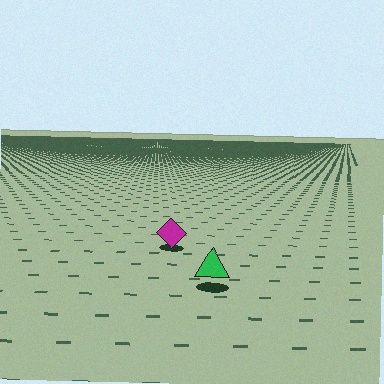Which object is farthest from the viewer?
The magenta diamond is farthest from the viewer. It appears smaller and the ground texture around it is denser.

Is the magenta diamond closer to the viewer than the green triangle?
No. The green triangle is closer — you can tell from the texture gradient: the ground texture is coarser near it.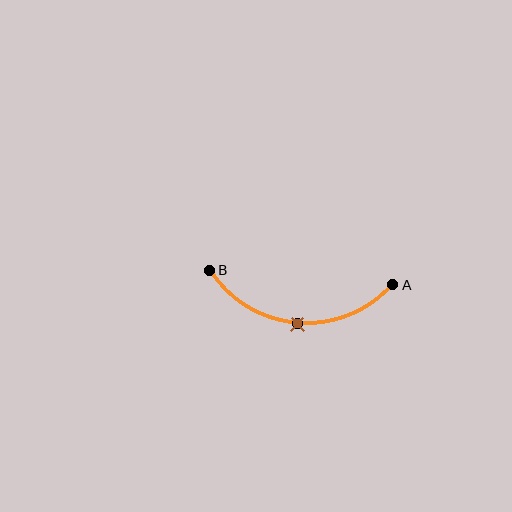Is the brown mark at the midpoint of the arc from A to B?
Yes. The brown mark lies on the arc at equal arc-length from both A and B — it is the arc midpoint.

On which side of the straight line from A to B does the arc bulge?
The arc bulges below the straight line connecting A and B.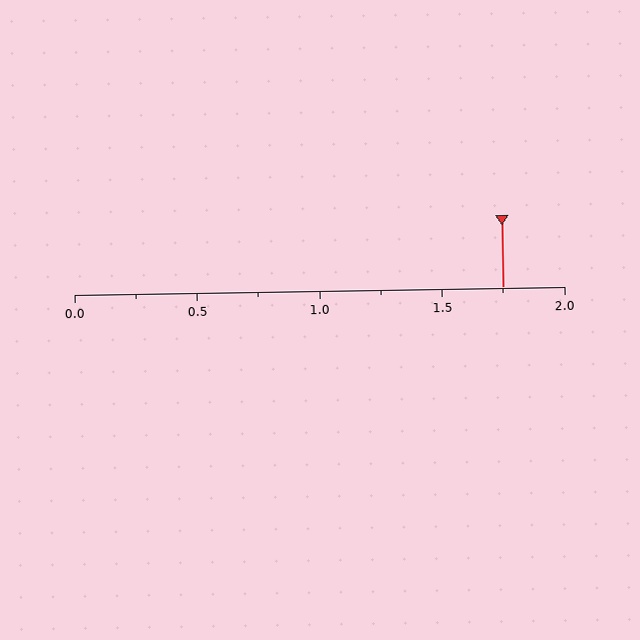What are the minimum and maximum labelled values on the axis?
The axis runs from 0.0 to 2.0.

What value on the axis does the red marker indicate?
The marker indicates approximately 1.75.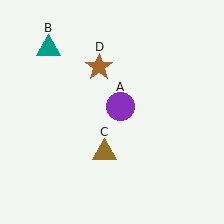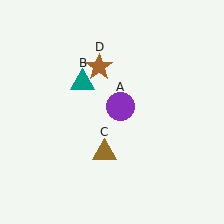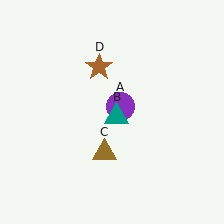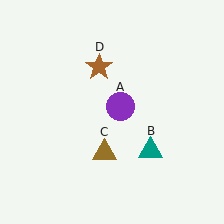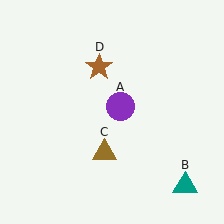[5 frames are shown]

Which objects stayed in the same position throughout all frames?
Purple circle (object A) and brown triangle (object C) and brown star (object D) remained stationary.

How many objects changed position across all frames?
1 object changed position: teal triangle (object B).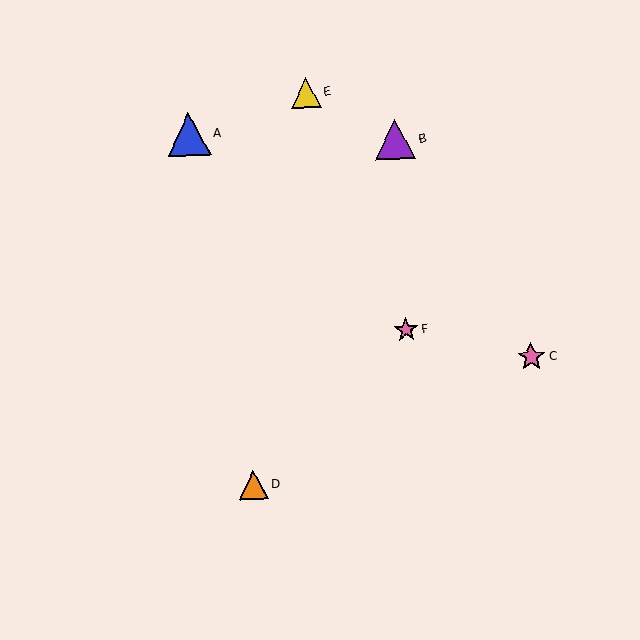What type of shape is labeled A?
Shape A is a blue triangle.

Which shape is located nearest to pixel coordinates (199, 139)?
The blue triangle (labeled A) at (189, 134) is nearest to that location.